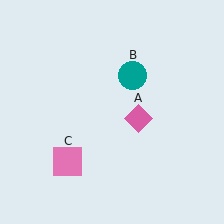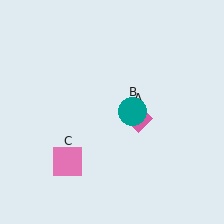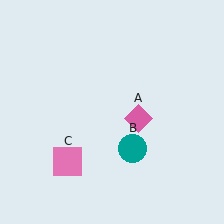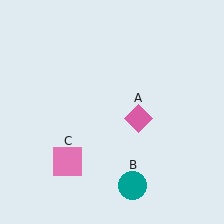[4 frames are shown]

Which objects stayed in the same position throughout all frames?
Pink diamond (object A) and pink square (object C) remained stationary.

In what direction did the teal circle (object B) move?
The teal circle (object B) moved down.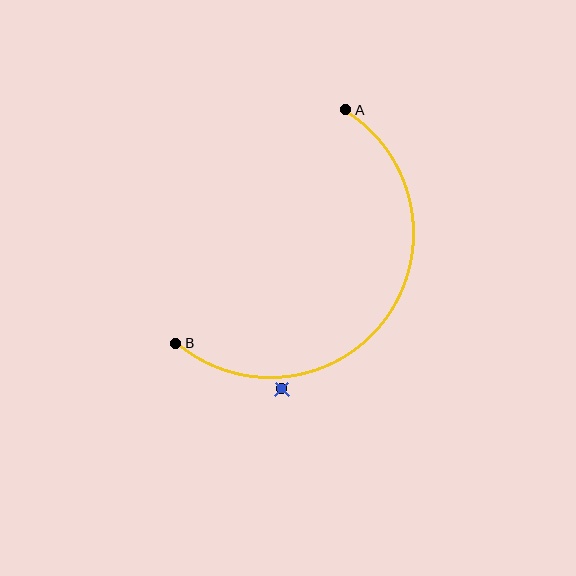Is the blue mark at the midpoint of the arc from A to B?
No — the blue mark does not lie on the arc at all. It sits slightly outside the curve.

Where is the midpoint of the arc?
The arc midpoint is the point on the curve farthest from the straight line joining A and B. It sits below and to the right of that line.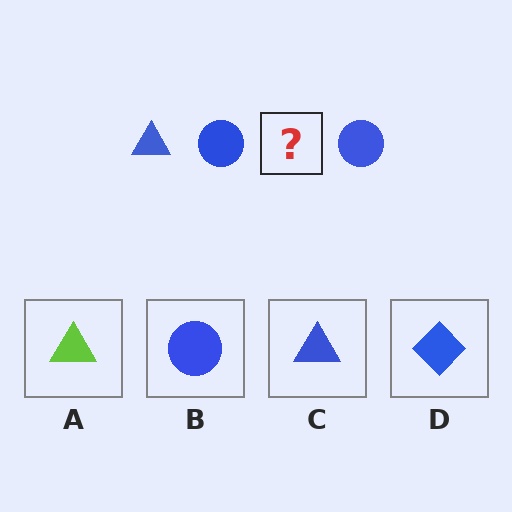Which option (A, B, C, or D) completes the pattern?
C.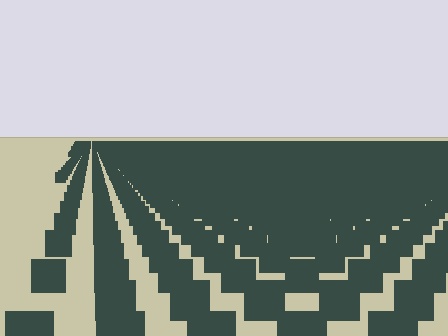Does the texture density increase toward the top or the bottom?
Density increases toward the top.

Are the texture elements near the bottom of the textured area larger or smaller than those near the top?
Larger. Near the bottom, elements are closer to the viewer and appear at a bigger on-screen size.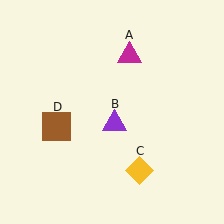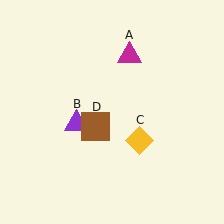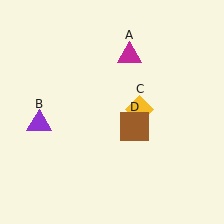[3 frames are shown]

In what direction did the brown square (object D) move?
The brown square (object D) moved right.